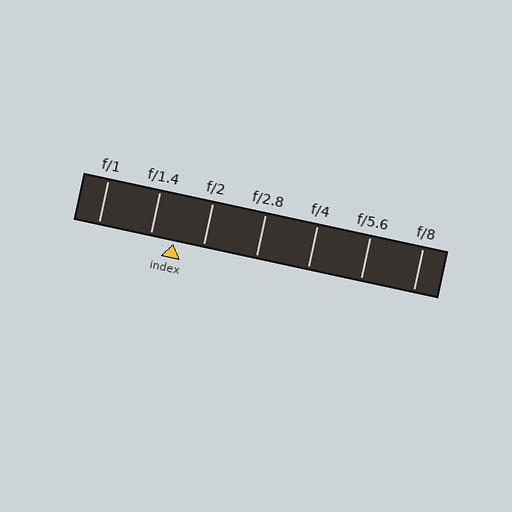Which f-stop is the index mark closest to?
The index mark is closest to f/1.4.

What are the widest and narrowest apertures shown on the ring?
The widest aperture shown is f/1 and the narrowest is f/8.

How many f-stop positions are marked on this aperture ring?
There are 7 f-stop positions marked.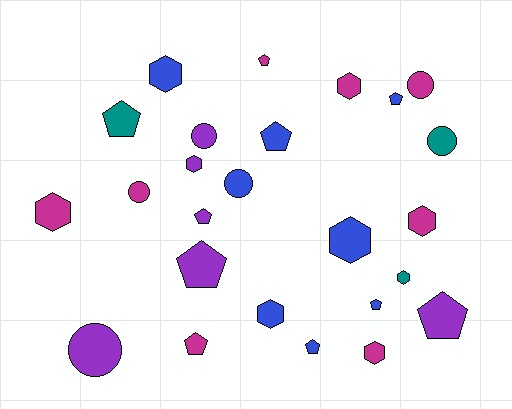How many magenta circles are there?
There are 2 magenta circles.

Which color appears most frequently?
Blue, with 8 objects.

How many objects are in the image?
There are 25 objects.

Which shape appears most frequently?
Pentagon, with 10 objects.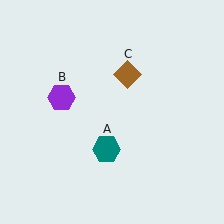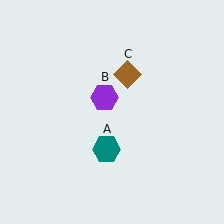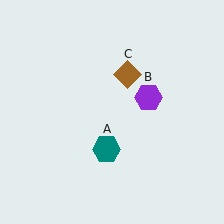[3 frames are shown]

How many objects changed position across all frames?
1 object changed position: purple hexagon (object B).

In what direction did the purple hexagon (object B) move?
The purple hexagon (object B) moved right.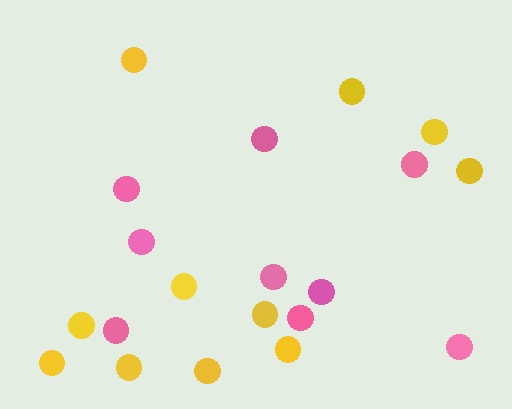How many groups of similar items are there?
There are 2 groups: one group of pink circles (9) and one group of yellow circles (11).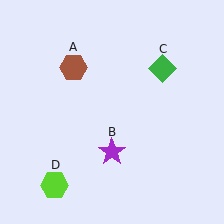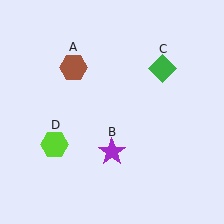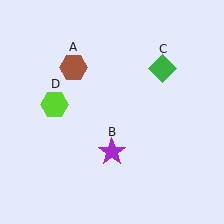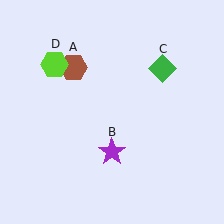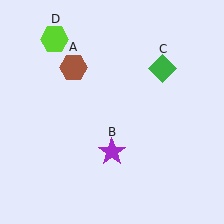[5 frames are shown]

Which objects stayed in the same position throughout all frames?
Brown hexagon (object A) and purple star (object B) and green diamond (object C) remained stationary.